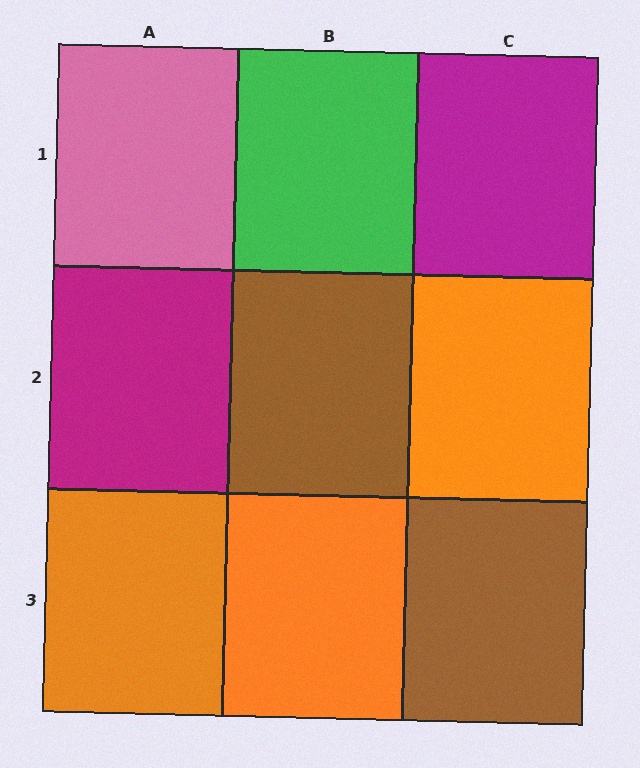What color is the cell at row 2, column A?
Magenta.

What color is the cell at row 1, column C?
Magenta.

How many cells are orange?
3 cells are orange.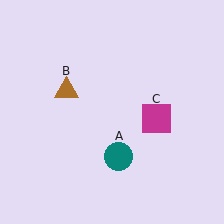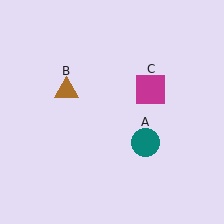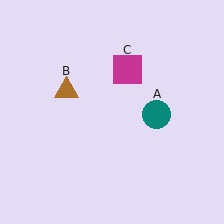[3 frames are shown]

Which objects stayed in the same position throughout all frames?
Brown triangle (object B) remained stationary.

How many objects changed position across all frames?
2 objects changed position: teal circle (object A), magenta square (object C).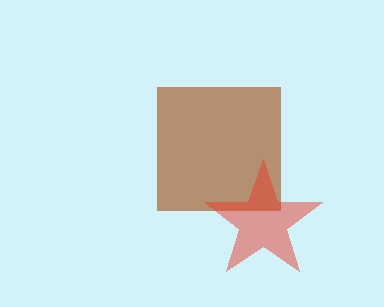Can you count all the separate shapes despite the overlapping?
Yes, there are 2 separate shapes.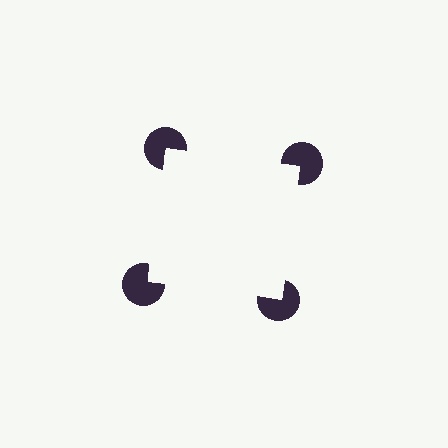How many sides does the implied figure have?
4 sides.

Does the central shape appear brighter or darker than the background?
It typically appears slightly brighter than the background, even though no actual brightness change is drawn.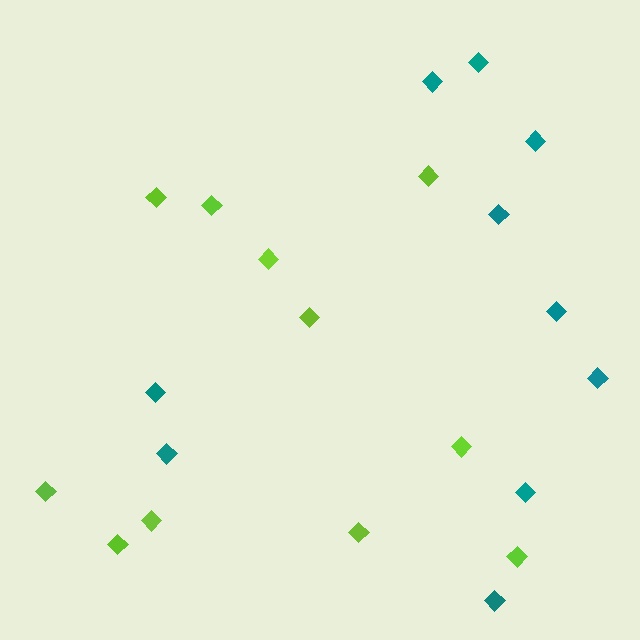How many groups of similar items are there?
There are 2 groups: one group of teal diamonds (10) and one group of lime diamonds (11).